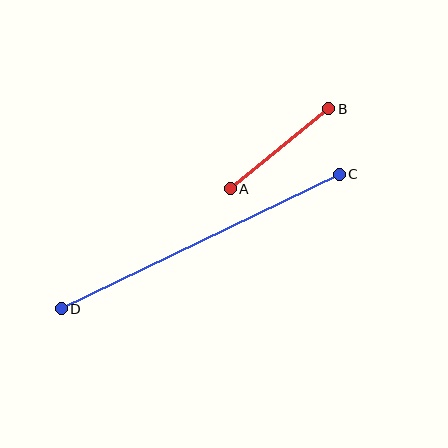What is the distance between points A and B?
The distance is approximately 127 pixels.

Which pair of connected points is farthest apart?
Points C and D are farthest apart.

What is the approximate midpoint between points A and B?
The midpoint is at approximately (280, 149) pixels.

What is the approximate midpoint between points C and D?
The midpoint is at approximately (200, 241) pixels.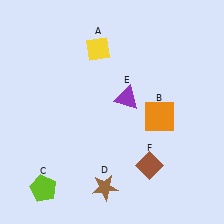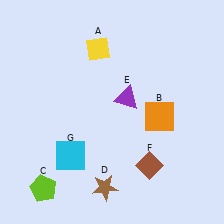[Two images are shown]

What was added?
A cyan square (G) was added in Image 2.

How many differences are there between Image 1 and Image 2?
There is 1 difference between the two images.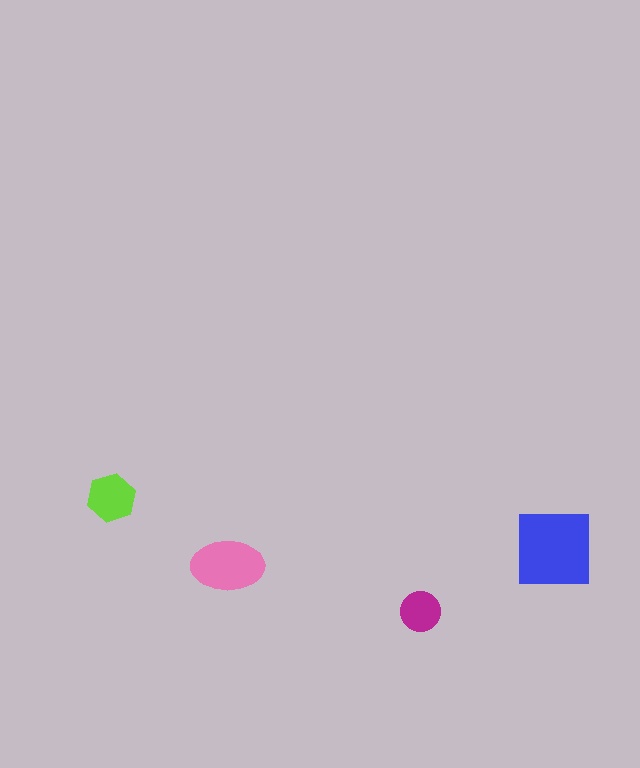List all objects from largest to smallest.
The blue square, the pink ellipse, the lime hexagon, the magenta circle.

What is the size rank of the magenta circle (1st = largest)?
4th.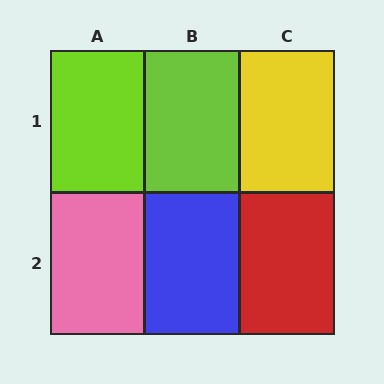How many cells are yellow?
1 cell is yellow.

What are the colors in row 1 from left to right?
Lime, lime, yellow.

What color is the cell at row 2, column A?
Pink.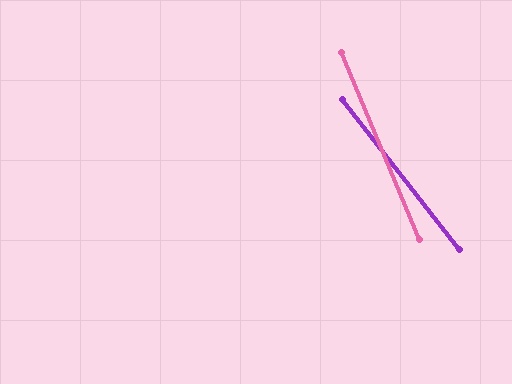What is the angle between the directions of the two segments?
Approximately 15 degrees.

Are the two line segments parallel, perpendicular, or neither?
Neither parallel nor perpendicular — they differ by about 15°.